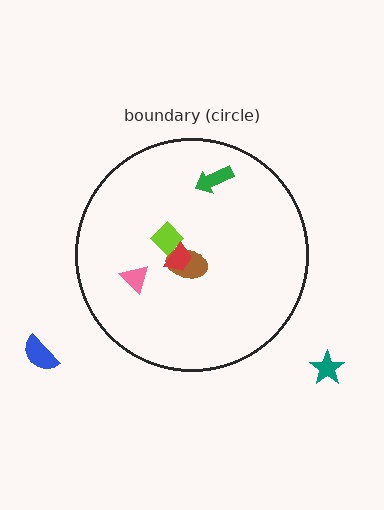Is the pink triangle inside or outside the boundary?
Inside.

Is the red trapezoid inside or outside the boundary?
Inside.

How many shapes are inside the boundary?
5 inside, 2 outside.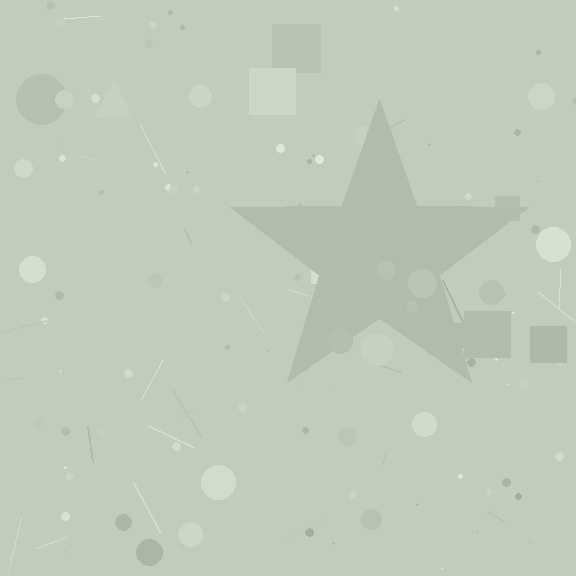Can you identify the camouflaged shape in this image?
The camouflaged shape is a star.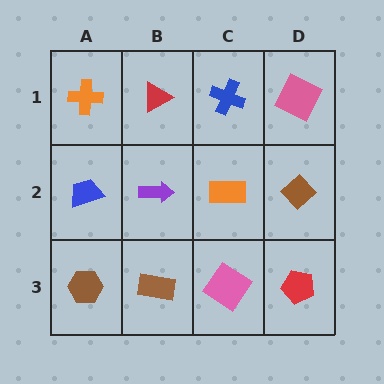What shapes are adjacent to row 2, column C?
A blue cross (row 1, column C), a pink diamond (row 3, column C), a purple arrow (row 2, column B), a brown diamond (row 2, column D).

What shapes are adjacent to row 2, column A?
An orange cross (row 1, column A), a brown hexagon (row 3, column A), a purple arrow (row 2, column B).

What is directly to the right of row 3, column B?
A pink diamond.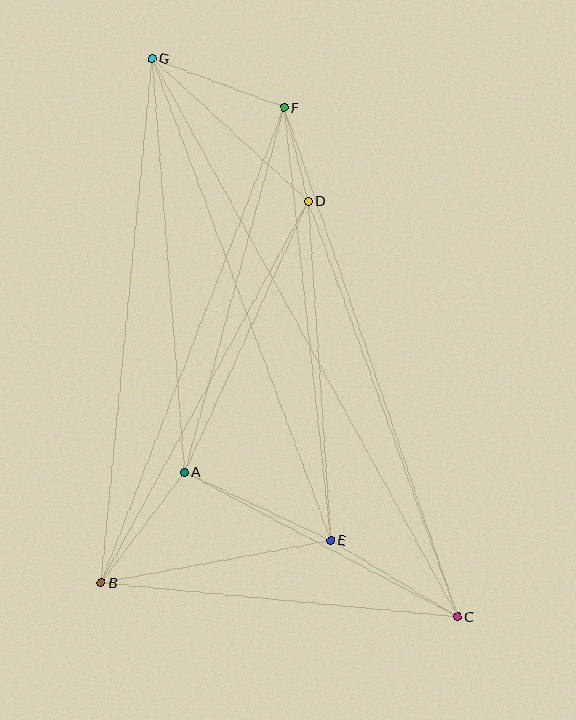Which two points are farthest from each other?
Points C and G are farthest from each other.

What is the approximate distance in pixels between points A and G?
The distance between A and G is approximately 415 pixels.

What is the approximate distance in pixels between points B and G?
The distance between B and G is approximately 526 pixels.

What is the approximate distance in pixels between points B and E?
The distance between B and E is approximately 233 pixels.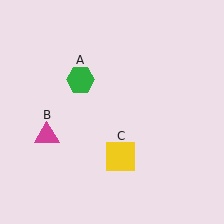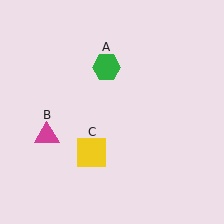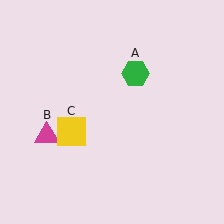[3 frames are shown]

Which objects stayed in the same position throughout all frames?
Magenta triangle (object B) remained stationary.